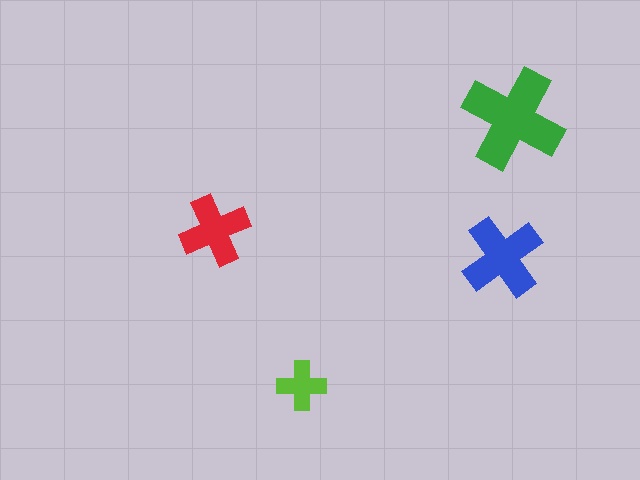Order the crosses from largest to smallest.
the green one, the blue one, the red one, the lime one.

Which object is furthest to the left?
The red cross is leftmost.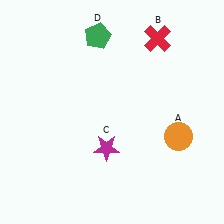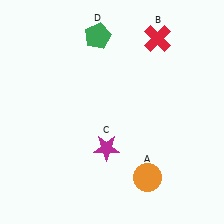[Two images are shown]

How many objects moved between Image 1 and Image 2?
1 object moved between the two images.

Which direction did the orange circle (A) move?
The orange circle (A) moved down.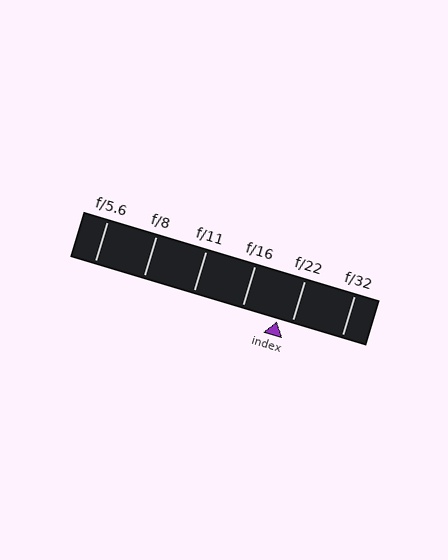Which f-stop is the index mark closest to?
The index mark is closest to f/22.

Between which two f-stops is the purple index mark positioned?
The index mark is between f/16 and f/22.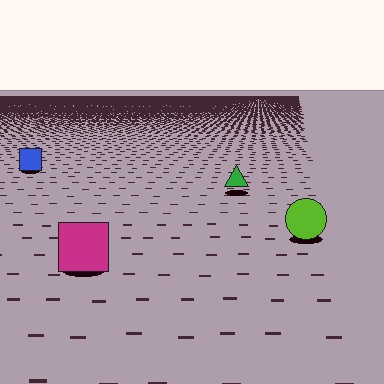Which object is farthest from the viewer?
The blue square is farthest from the viewer. It appears smaller and the ground texture around it is denser.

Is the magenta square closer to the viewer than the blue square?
Yes. The magenta square is closer — you can tell from the texture gradient: the ground texture is coarser near it.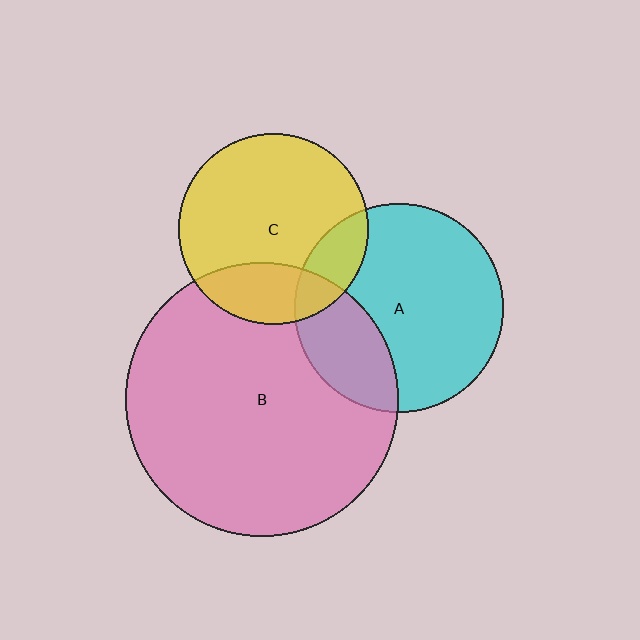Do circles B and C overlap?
Yes.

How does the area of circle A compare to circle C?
Approximately 1.2 times.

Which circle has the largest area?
Circle B (pink).